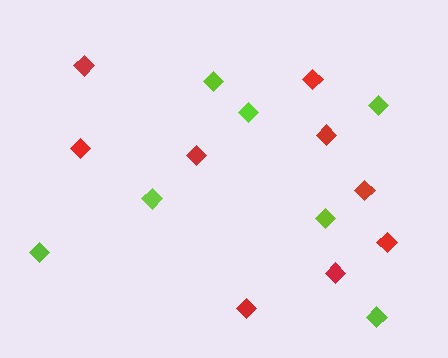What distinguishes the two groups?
There are 2 groups: one group of red diamonds (9) and one group of lime diamonds (7).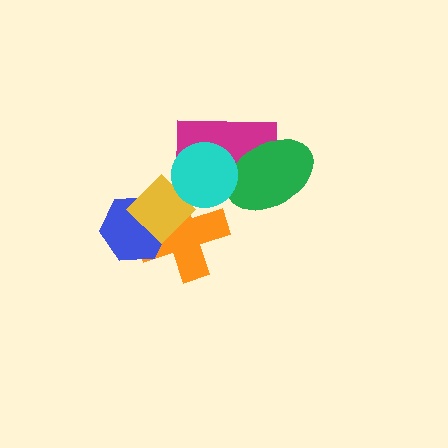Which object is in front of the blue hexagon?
The yellow diamond is in front of the blue hexagon.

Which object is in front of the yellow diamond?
The cyan circle is in front of the yellow diamond.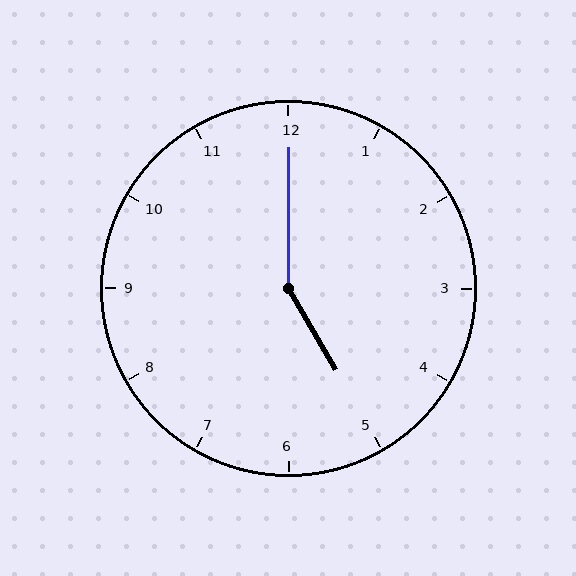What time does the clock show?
5:00.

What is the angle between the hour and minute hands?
Approximately 150 degrees.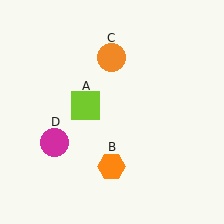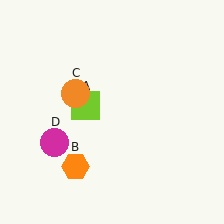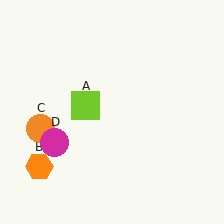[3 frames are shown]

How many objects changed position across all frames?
2 objects changed position: orange hexagon (object B), orange circle (object C).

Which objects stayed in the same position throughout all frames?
Lime square (object A) and magenta circle (object D) remained stationary.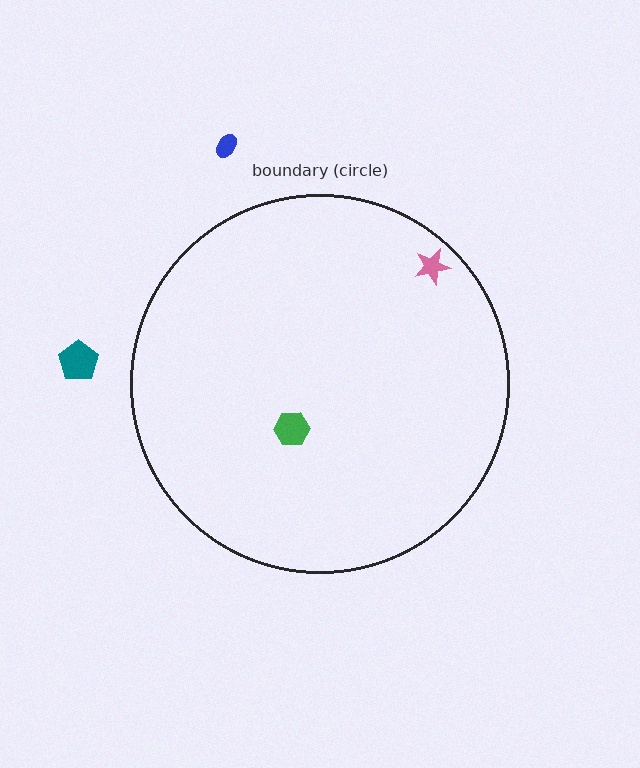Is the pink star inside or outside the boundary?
Inside.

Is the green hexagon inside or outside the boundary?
Inside.